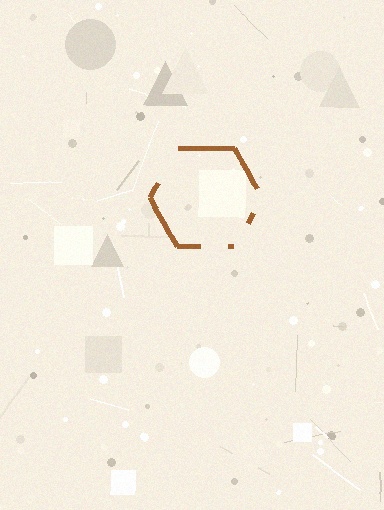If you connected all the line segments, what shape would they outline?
They would outline a hexagon.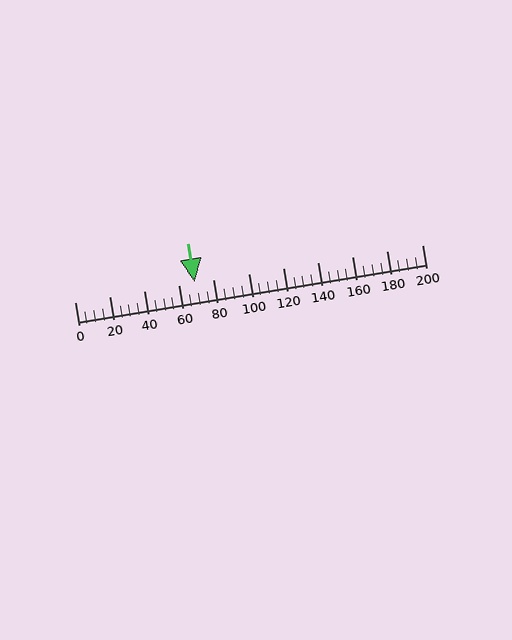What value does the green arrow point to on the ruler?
The green arrow points to approximately 69.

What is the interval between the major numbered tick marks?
The major tick marks are spaced 20 units apart.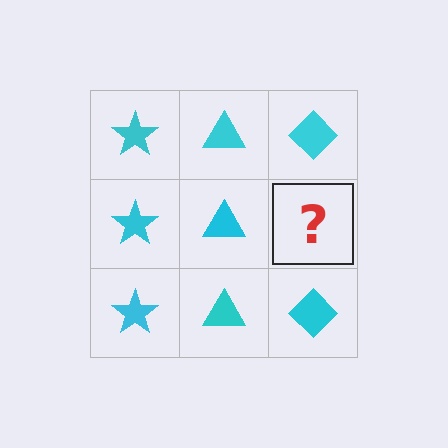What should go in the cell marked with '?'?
The missing cell should contain a cyan diamond.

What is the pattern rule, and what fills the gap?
The rule is that each column has a consistent shape. The gap should be filled with a cyan diamond.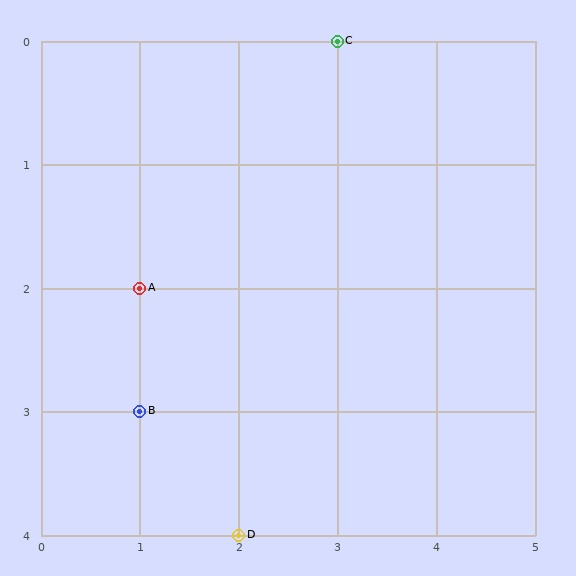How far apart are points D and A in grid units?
Points D and A are 1 column and 2 rows apart (about 2.2 grid units diagonally).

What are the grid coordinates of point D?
Point D is at grid coordinates (2, 4).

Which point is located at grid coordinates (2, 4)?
Point D is at (2, 4).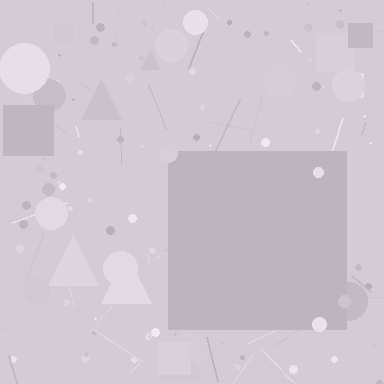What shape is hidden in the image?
A square is hidden in the image.